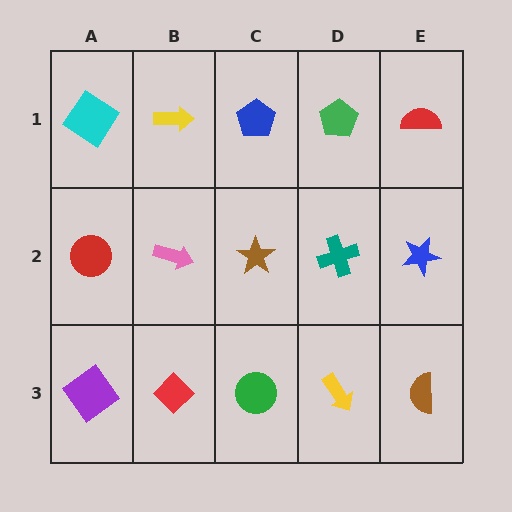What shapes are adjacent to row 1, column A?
A red circle (row 2, column A), a yellow arrow (row 1, column B).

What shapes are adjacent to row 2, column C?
A blue pentagon (row 1, column C), a green circle (row 3, column C), a pink arrow (row 2, column B), a teal cross (row 2, column D).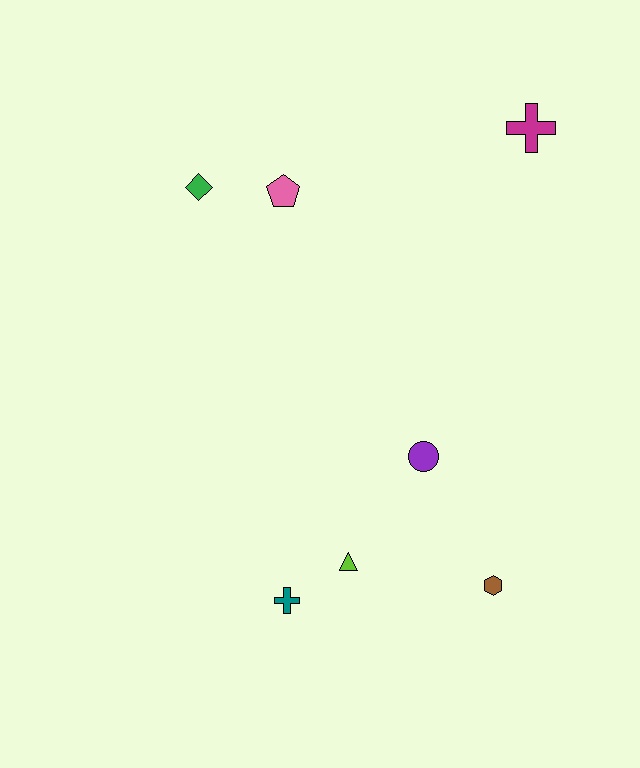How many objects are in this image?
There are 7 objects.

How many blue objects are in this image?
There are no blue objects.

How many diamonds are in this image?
There is 1 diamond.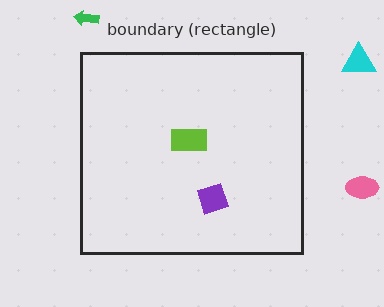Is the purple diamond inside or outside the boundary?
Inside.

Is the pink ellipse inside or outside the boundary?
Outside.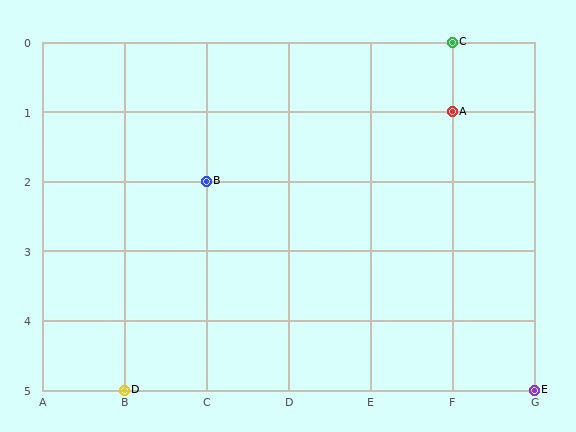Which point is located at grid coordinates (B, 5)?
Point D is at (B, 5).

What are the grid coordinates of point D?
Point D is at grid coordinates (B, 5).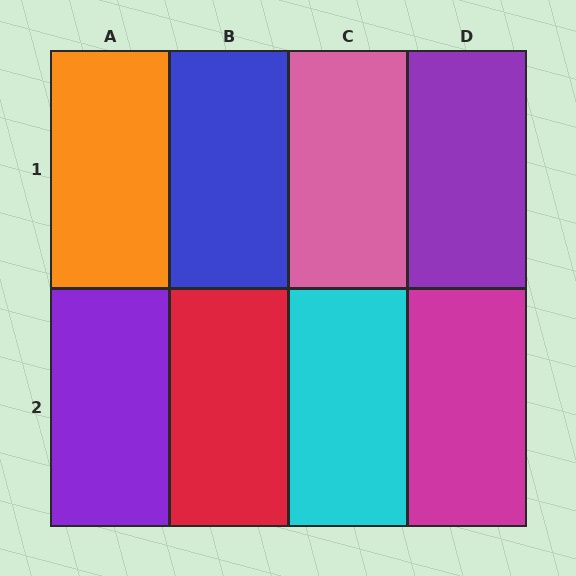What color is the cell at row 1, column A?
Orange.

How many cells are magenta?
1 cell is magenta.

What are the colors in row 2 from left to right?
Purple, red, cyan, magenta.